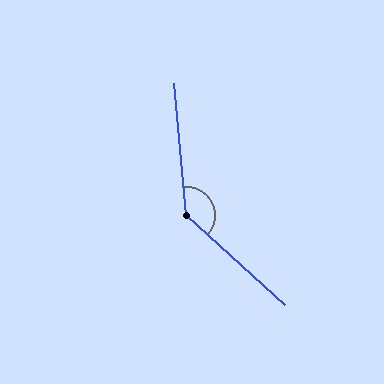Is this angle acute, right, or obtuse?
It is obtuse.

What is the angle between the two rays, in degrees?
Approximately 137 degrees.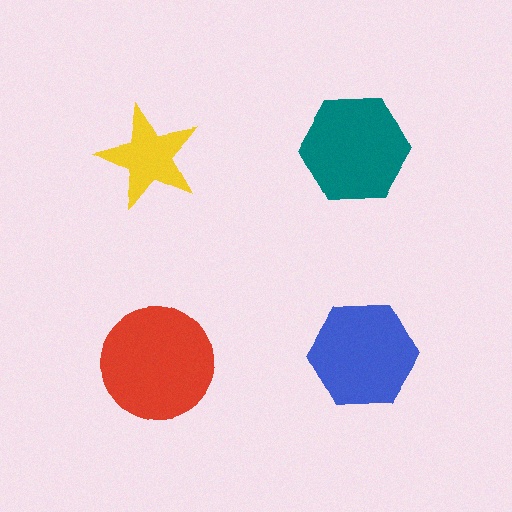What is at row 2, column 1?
A red circle.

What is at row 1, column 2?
A teal hexagon.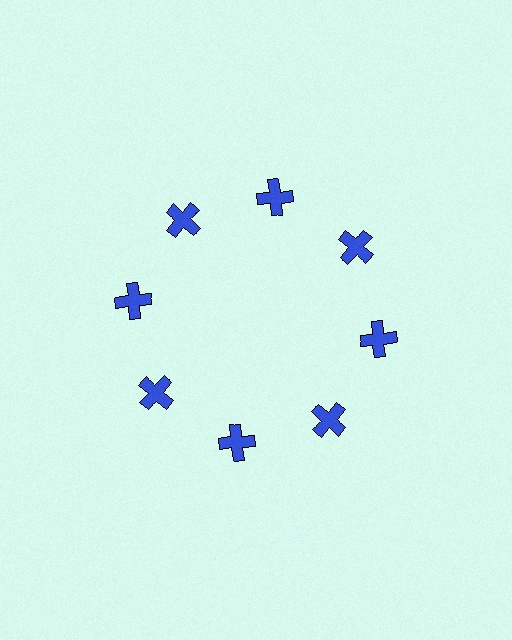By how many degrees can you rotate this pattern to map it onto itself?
The pattern maps onto itself every 45 degrees of rotation.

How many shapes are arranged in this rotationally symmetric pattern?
There are 8 shapes, arranged in 8 groups of 1.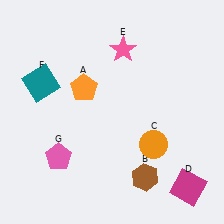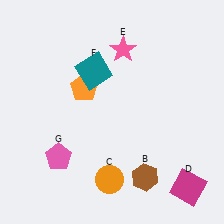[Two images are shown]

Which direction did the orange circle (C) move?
The orange circle (C) moved left.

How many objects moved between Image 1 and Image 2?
2 objects moved between the two images.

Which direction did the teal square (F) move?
The teal square (F) moved right.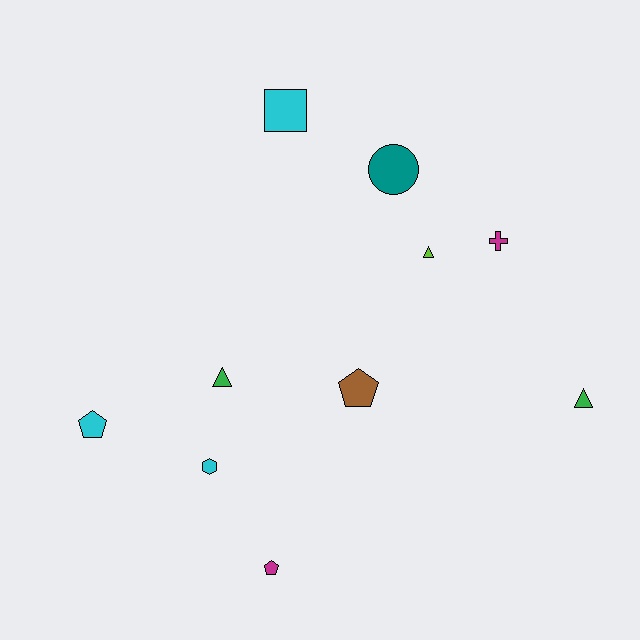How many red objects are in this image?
There are no red objects.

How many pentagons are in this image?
There are 3 pentagons.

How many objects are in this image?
There are 10 objects.